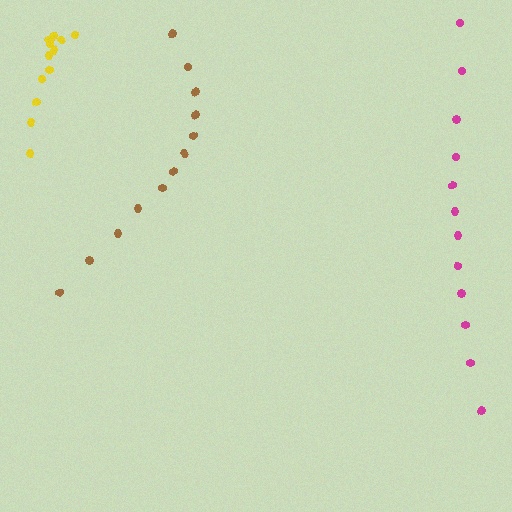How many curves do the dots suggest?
There are 3 distinct paths.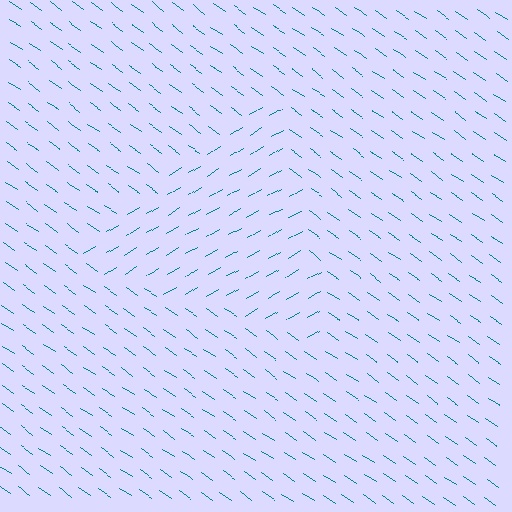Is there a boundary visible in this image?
Yes, there is a texture boundary formed by a change in line orientation.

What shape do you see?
I see a triangle.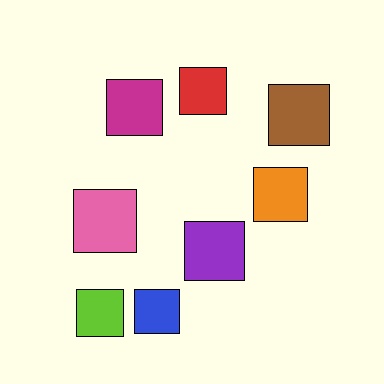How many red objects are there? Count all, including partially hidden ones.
There is 1 red object.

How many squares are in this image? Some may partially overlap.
There are 8 squares.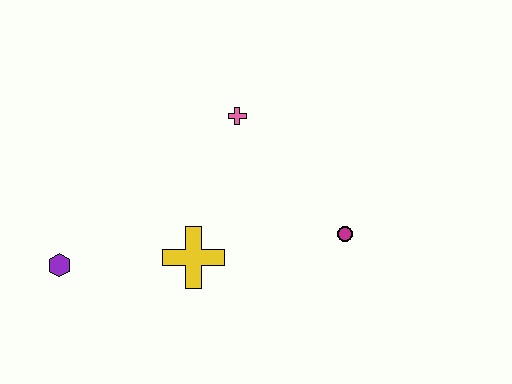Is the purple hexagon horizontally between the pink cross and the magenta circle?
No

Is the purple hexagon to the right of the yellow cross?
No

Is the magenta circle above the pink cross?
No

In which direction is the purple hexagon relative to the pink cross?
The purple hexagon is to the left of the pink cross.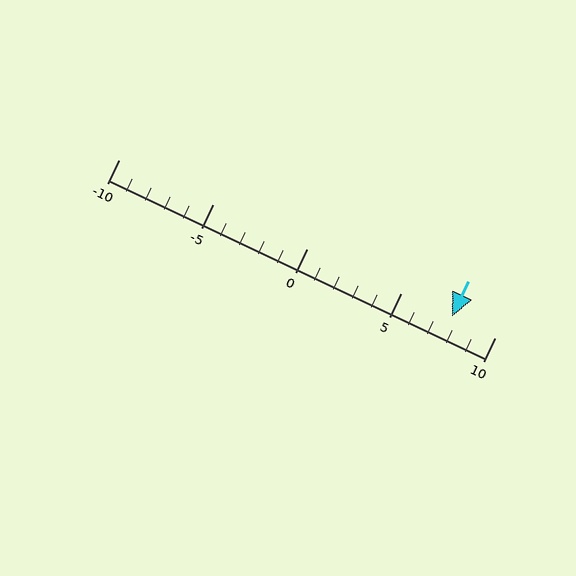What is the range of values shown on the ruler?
The ruler shows values from -10 to 10.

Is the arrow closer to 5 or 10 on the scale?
The arrow is closer to 10.